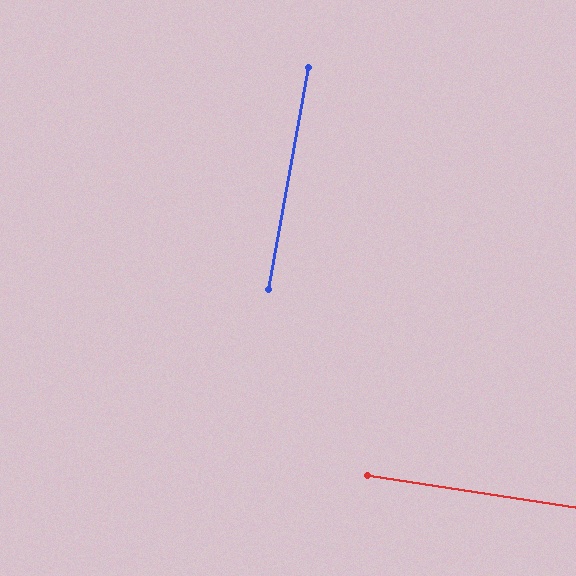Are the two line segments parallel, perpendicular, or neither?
Perpendicular — they meet at approximately 89°.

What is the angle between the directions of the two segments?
Approximately 89 degrees.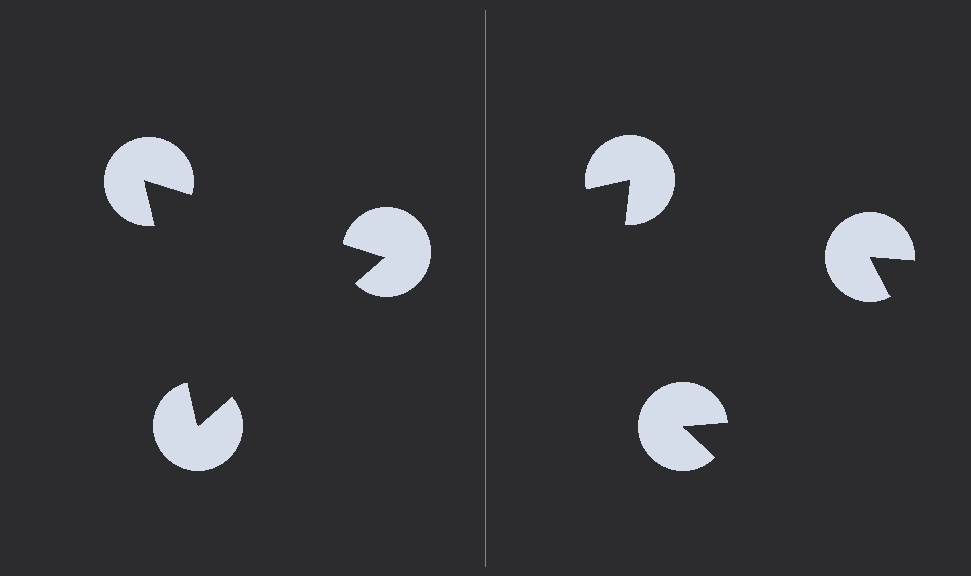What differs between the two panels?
The pac-man discs are positioned identically on both sides; only the wedge orientations differ. On the left they align to a triangle; on the right they are misaligned.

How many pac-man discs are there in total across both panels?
6 — 3 on each side.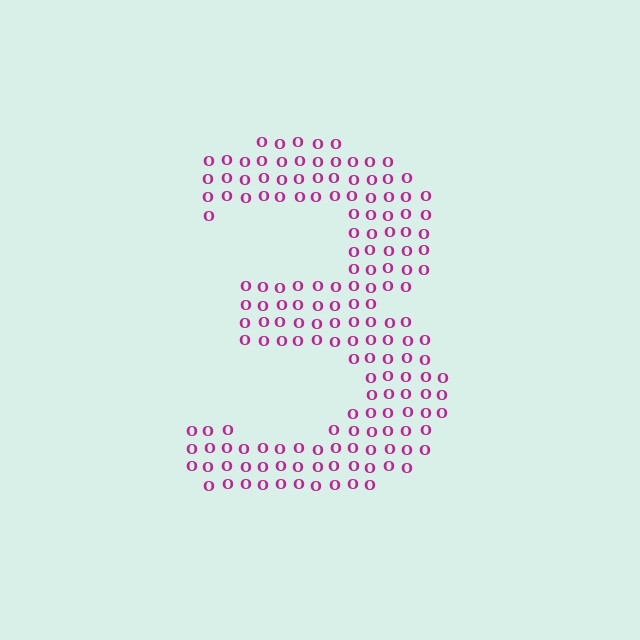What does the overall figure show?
The overall figure shows the digit 3.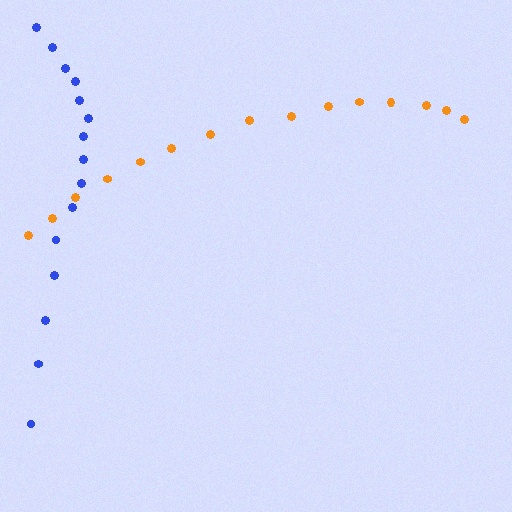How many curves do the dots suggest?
There are 2 distinct paths.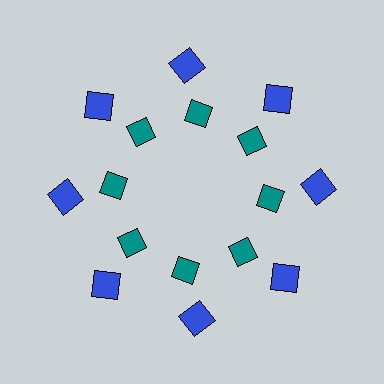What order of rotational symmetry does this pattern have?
This pattern has 8-fold rotational symmetry.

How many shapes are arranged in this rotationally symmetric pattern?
There are 16 shapes, arranged in 8 groups of 2.